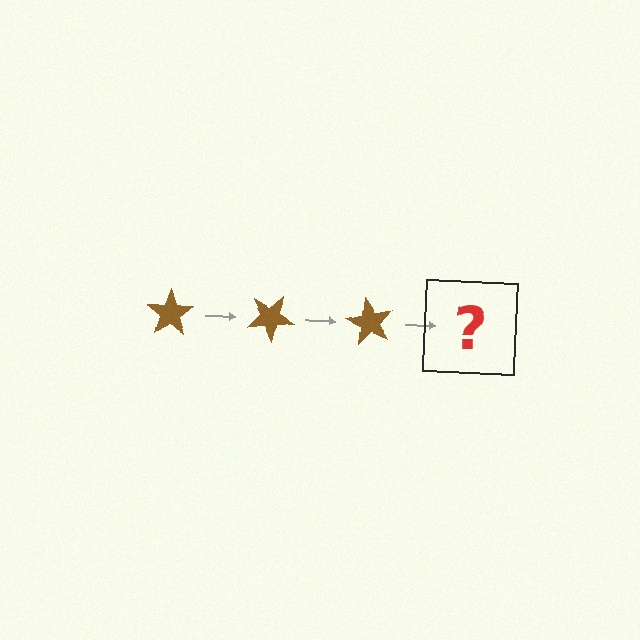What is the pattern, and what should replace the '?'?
The pattern is that the star rotates 30 degrees each step. The '?' should be a brown star rotated 90 degrees.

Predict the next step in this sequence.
The next step is a brown star rotated 90 degrees.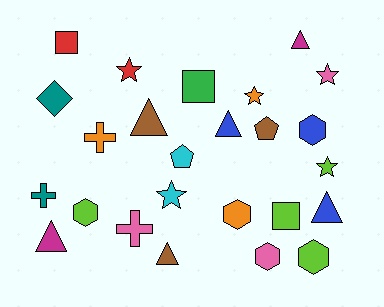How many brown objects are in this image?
There are 3 brown objects.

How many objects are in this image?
There are 25 objects.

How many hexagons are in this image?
There are 5 hexagons.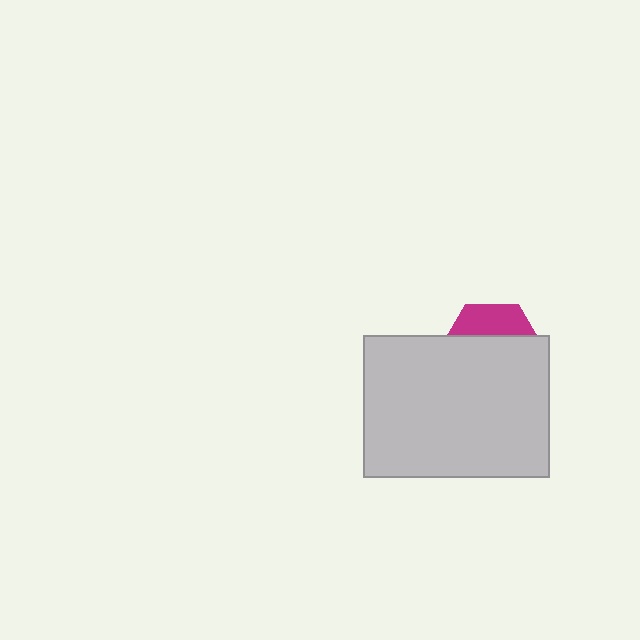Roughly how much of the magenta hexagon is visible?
A small part of it is visible (roughly 30%).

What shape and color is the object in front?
The object in front is a light gray rectangle.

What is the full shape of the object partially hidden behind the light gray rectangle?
The partially hidden object is a magenta hexagon.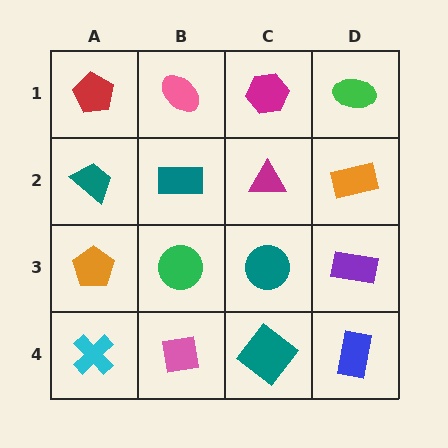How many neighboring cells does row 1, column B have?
3.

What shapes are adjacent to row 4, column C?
A teal circle (row 3, column C), a pink square (row 4, column B), a blue rectangle (row 4, column D).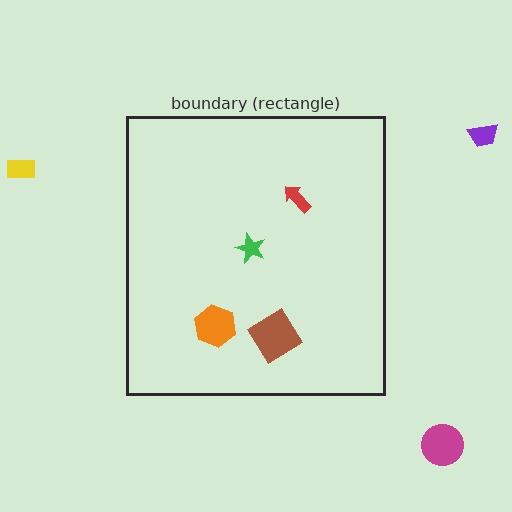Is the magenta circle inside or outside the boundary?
Outside.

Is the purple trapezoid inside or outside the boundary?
Outside.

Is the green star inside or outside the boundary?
Inside.